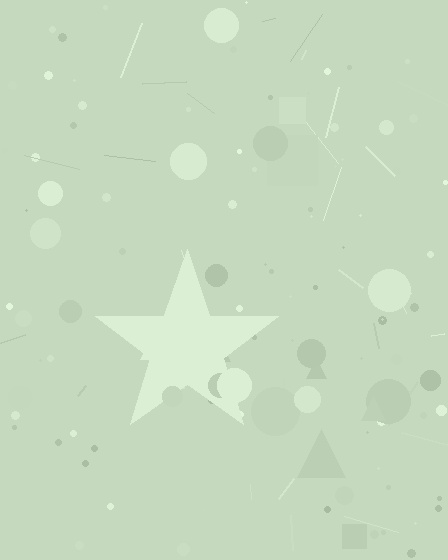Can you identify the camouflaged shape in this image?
The camouflaged shape is a star.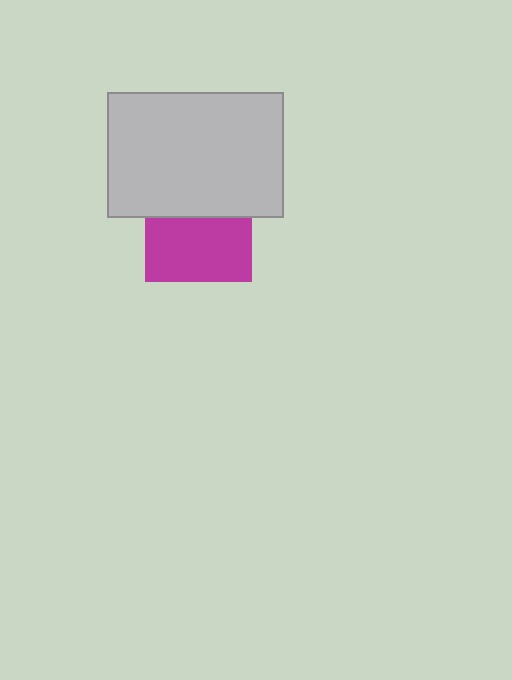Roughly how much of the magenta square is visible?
About half of it is visible (roughly 60%).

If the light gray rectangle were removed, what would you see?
You would see the complete magenta square.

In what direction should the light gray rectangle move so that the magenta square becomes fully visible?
The light gray rectangle should move up. That is the shortest direction to clear the overlap and leave the magenta square fully visible.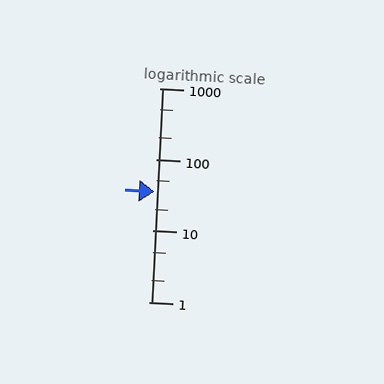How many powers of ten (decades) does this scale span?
The scale spans 3 decades, from 1 to 1000.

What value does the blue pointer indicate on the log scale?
The pointer indicates approximately 35.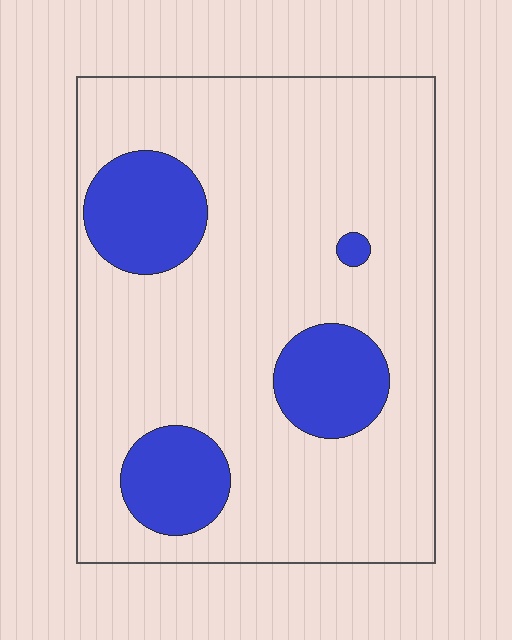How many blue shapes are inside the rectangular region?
4.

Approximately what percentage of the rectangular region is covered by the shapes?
Approximately 20%.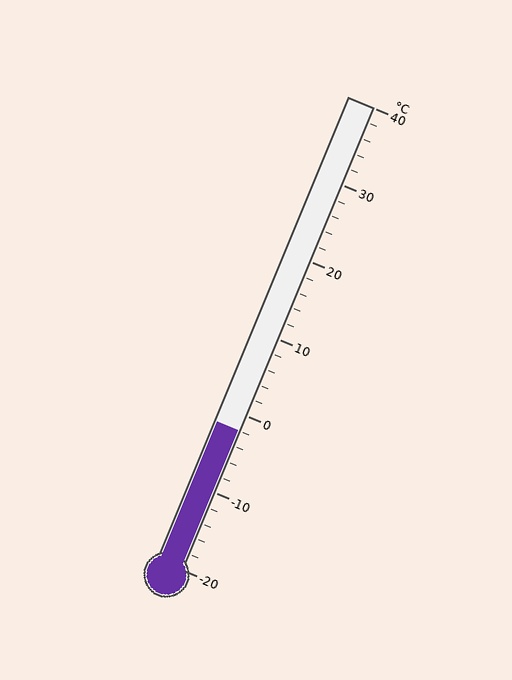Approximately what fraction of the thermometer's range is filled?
The thermometer is filled to approximately 30% of its range.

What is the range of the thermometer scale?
The thermometer scale ranges from -20°C to 40°C.